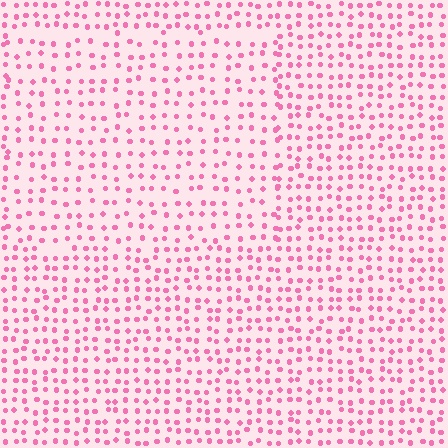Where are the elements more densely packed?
The elements are more densely packed outside the rectangle boundary.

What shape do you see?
I see a rectangle.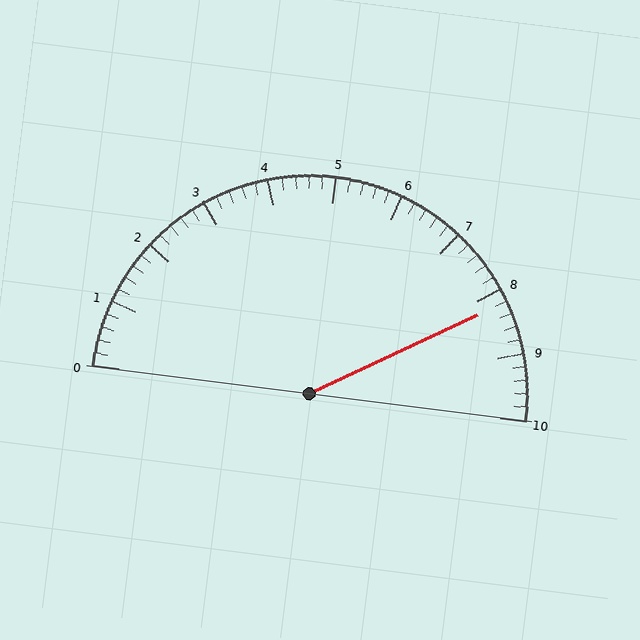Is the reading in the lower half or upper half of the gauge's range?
The reading is in the upper half of the range (0 to 10).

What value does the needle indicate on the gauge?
The needle indicates approximately 8.2.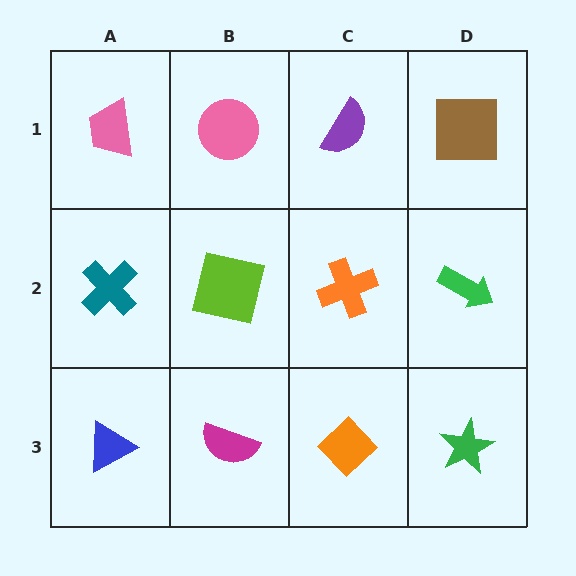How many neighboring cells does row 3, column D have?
2.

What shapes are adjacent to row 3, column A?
A teal cross (row 2, column A), a magenta semicircle (row 3, column B).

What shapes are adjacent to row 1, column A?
A teal cross (row 2, column A), a pink circle (row 1, column B).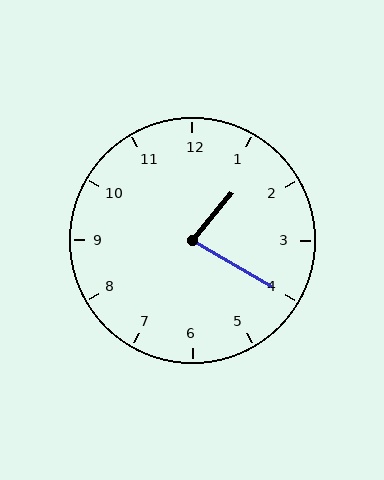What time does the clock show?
1:20.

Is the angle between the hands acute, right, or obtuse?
It is acute.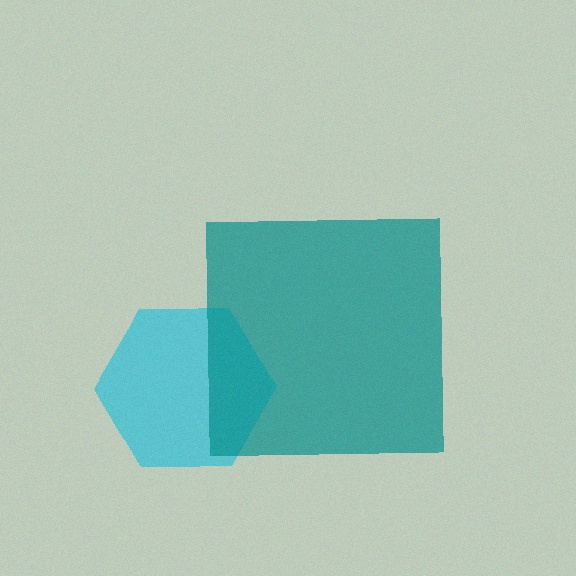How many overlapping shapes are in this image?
There are 2 overlapping shapes in the image.